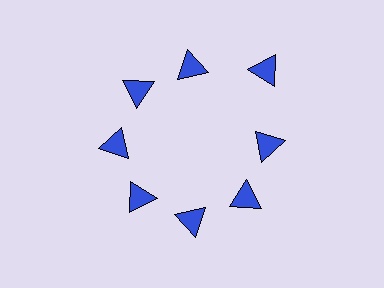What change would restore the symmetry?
The symmetry would be restored by moving it inward, back onto the ring so that all 8 triangles sit at equal angles and equal distance from the center.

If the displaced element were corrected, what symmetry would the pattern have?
It would have 8-fold rotational symmetry — the pattern would map onto itself every 45 degrees.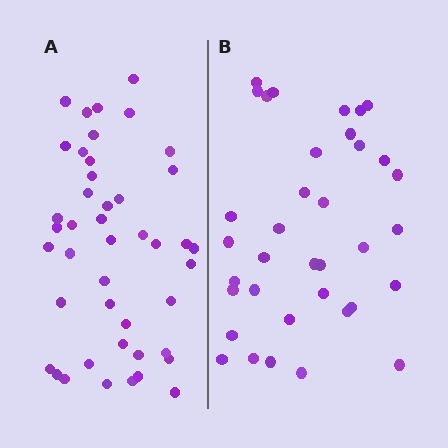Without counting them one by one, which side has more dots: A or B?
Region A (the left region) has more dots.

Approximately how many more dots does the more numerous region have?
Region A has roughly 8 or so more dots than region B.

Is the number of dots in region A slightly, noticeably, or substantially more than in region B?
Region A has only slightly more — the two regions are fairly close. The ratio is roughly 1.2 to 1.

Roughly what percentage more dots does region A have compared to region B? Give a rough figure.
About 20% more.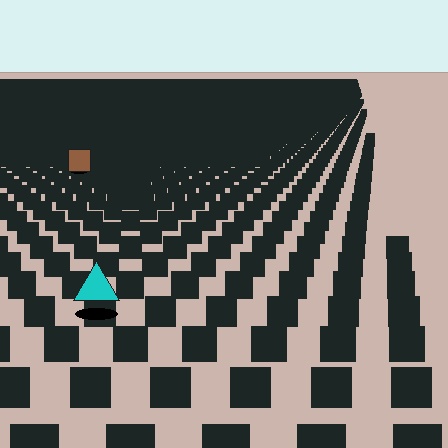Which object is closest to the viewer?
The cyan triangle is closest. The texture marks near it are larger and more spread out.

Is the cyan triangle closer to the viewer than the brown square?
Yes. The cyan triangle is closer — you can tell from the texture gradient: the ground texture is coarser near it.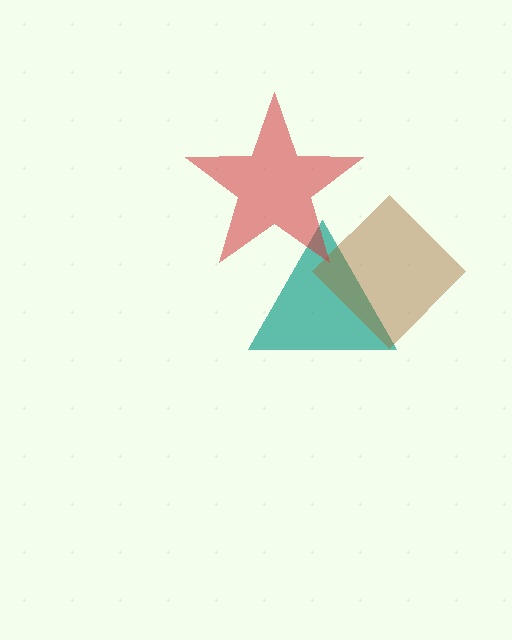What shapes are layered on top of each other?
The layered shapes are: a teal triangle, a brown diamond, a red star.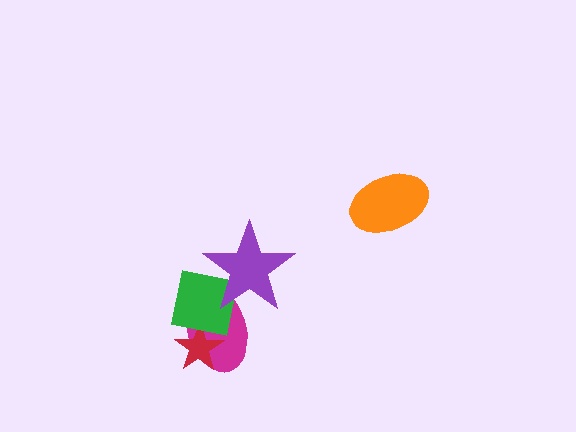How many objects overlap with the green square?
3 objects overlap with the green square.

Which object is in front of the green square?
The purple star is in front of the green square.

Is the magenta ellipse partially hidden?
Yes, it is partially covered by another shape.